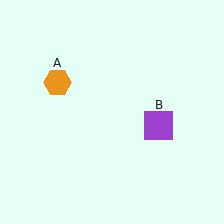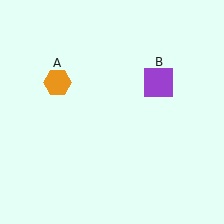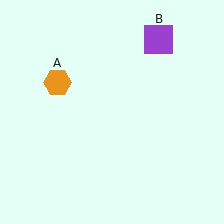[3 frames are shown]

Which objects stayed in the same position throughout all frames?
Orange hexagon (object A) remained stationary.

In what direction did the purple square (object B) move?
The purple square (object B) moved up.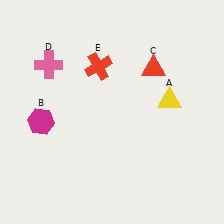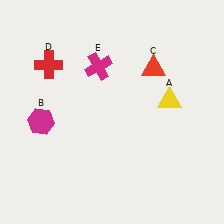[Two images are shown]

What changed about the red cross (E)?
In Image 1, E is red. In Image 2, it changed to magenta.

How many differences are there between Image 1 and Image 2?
There are 2 differences between the two images.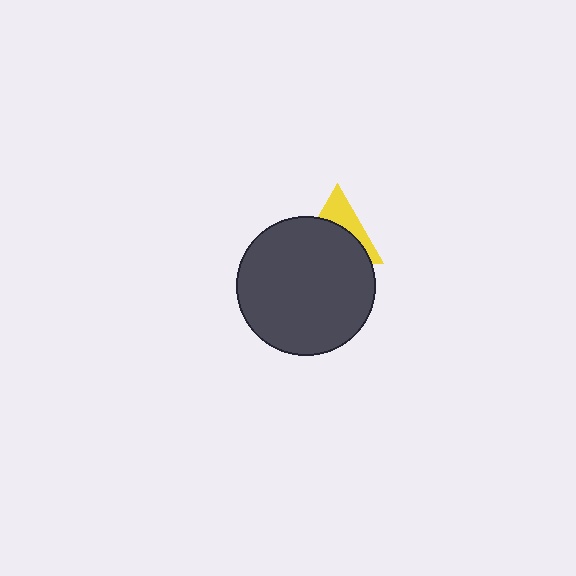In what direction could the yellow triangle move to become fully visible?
The yellow triangle could move up. That would shift it out from behind the dark gray circle entirely.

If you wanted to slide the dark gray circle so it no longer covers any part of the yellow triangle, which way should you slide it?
Slide it down — that is the most direct way to separate the two shapes.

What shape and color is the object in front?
The object in front is a dark gray circle.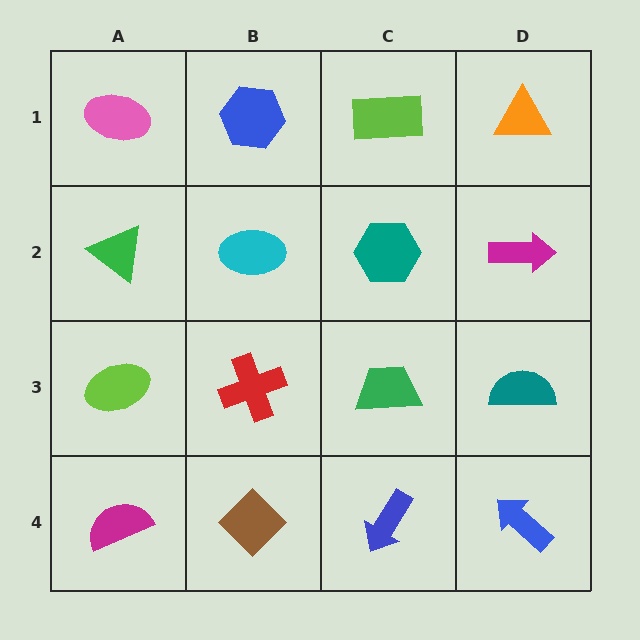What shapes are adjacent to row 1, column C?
A teal hexagon (row 2, column C), a blue hexagon (row 1, column B), an orange triangle (row 1, column D).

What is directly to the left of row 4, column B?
A magenta semicircle.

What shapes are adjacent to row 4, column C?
A green trapezoid (row 3, column C), a brown diamond (row 4, column B), a blue arrow (row 4, column D).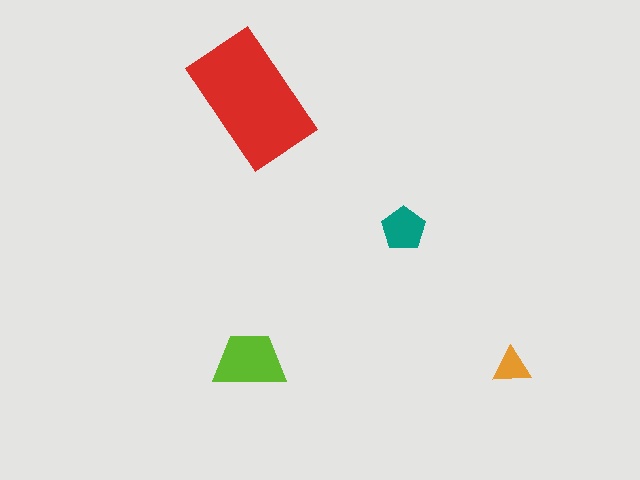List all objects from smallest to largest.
The orange triangle, the teal pentagon, the lime trapezoid, the red rectangle.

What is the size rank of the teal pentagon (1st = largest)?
3rd.